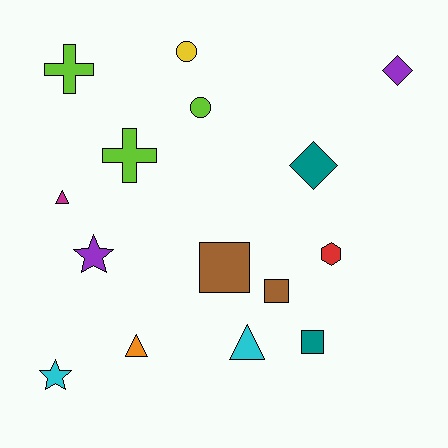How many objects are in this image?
There are 15 objects.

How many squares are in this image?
There are 3 squares.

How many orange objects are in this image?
There is 1 orange object.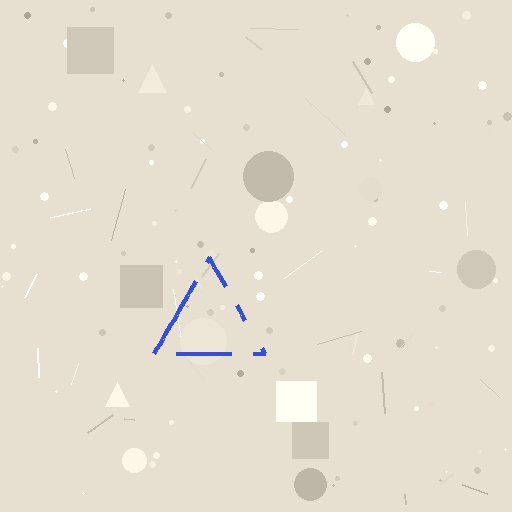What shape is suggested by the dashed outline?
The dashed outline suggests a triangle.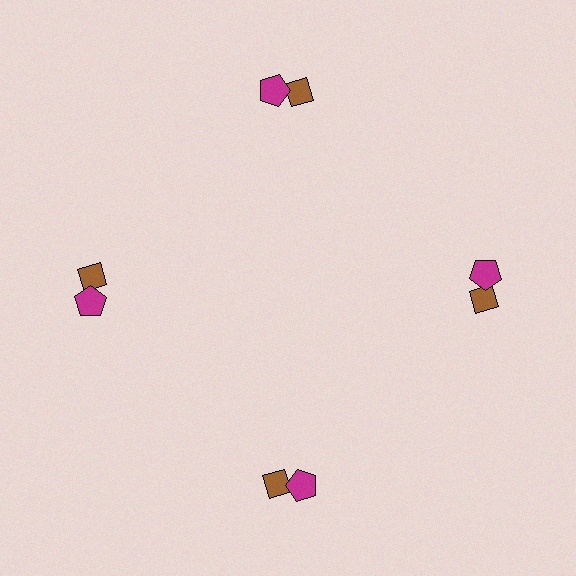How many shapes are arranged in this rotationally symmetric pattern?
There are 8 shapes, arranged in 4 groups of 2.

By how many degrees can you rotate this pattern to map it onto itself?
The pattern maps onto itself every 90 degrees of rotation.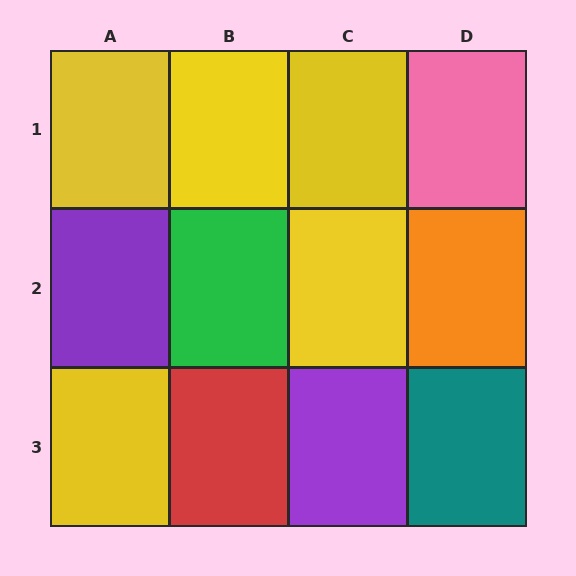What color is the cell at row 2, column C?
Yellow.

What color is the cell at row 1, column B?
Yellow.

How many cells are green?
1 cell is green.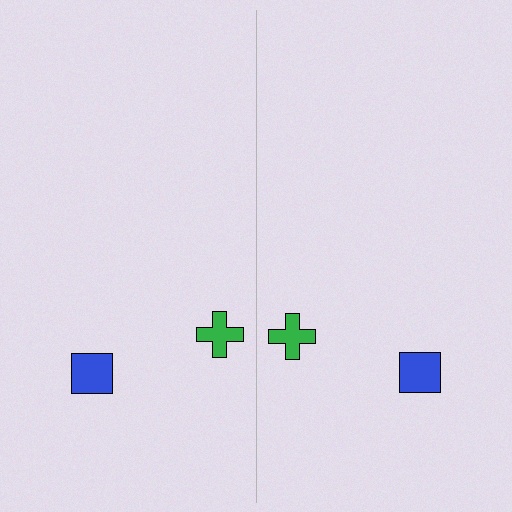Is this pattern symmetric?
Yes, this pattern has bilateral (reflection) symmetry.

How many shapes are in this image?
There are 4 shapes in this image.